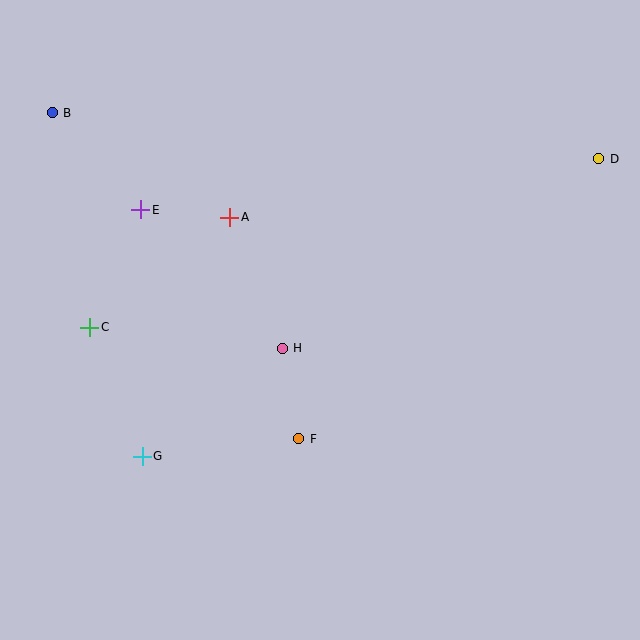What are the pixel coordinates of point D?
Point D is at (599, 159).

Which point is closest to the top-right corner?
Point D is closest to the top-right corner.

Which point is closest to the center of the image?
Point H at (282, 348) is closest to the center.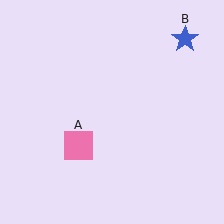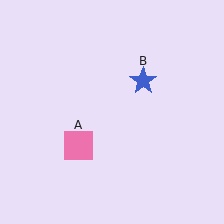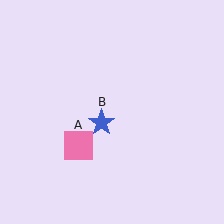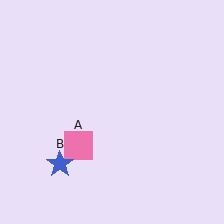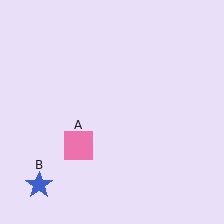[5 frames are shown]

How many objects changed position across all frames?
1 object changed position: blue star (object B).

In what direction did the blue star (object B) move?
The blue star (object B) moved down and to the left.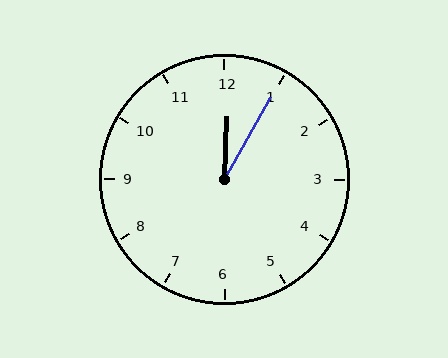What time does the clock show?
12:05.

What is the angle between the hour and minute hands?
Approximately 28 degrees.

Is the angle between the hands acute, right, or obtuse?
It is acute.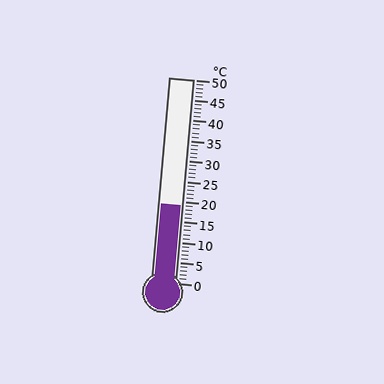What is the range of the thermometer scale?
The thermometer scale ranges from 0°C to 50°C.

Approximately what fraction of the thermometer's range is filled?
The thermometer is filled to approximately 40% of its range.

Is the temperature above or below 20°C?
The temperature is below 20°C.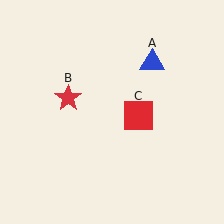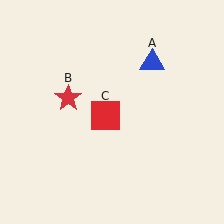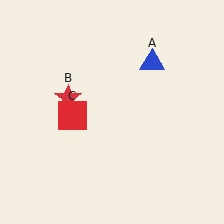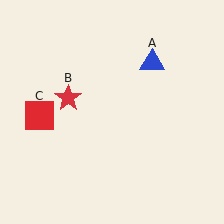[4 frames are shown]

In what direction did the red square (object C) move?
The red square (object C) moved left.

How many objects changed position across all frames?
1 object changed position: red square (object C).